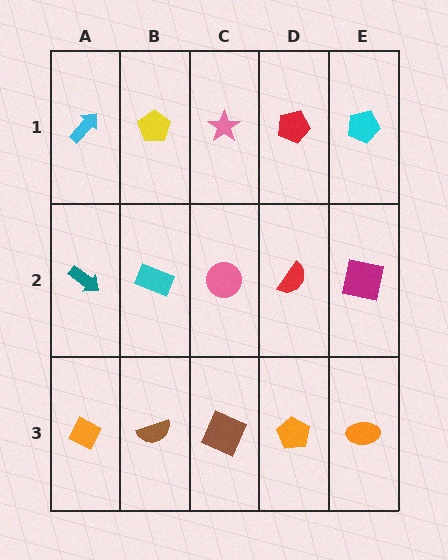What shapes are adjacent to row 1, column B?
A cyan rectangle (row 2, column B), a cyan arrow (row 1, column A), a pink star (row 1, column C).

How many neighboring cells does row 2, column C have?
4.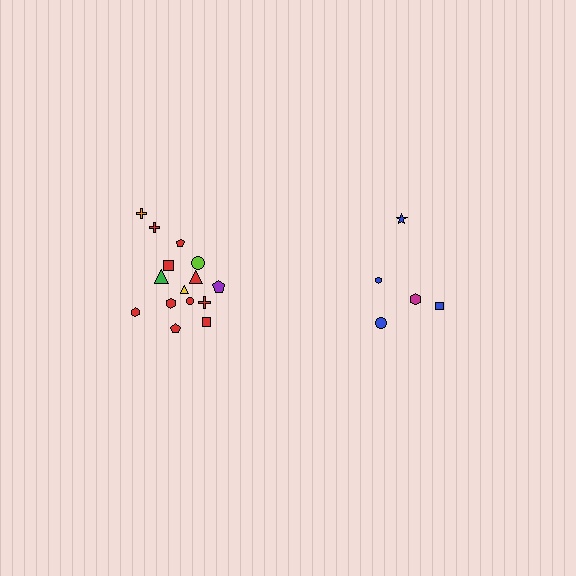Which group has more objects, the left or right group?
The left group.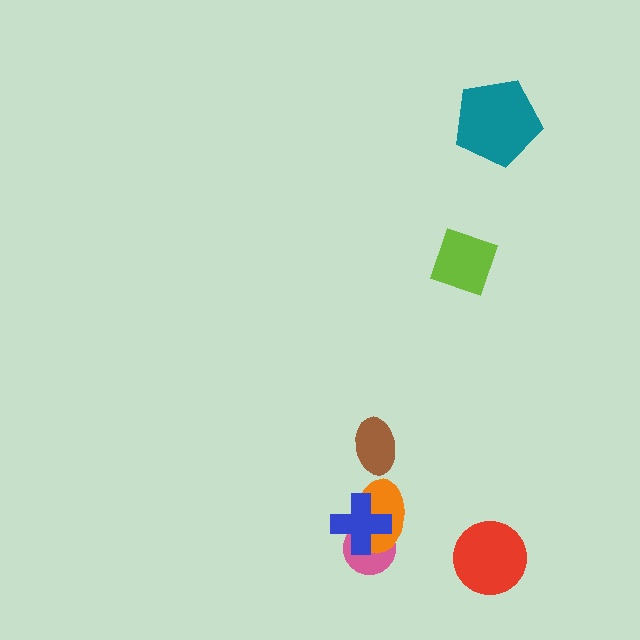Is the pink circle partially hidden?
Yes, it is partially covered by another shape.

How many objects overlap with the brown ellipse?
0 objects overlap with the brown ellipse.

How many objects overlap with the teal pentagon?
0 objects overlap with the teal pentagon.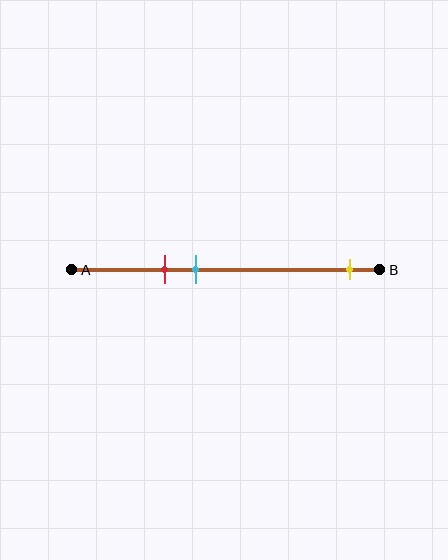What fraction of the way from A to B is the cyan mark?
The cyan mark is approximately 40% (0.4) of the way from A to B.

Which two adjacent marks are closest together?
The red and cyan marks are the closest adjacent pair.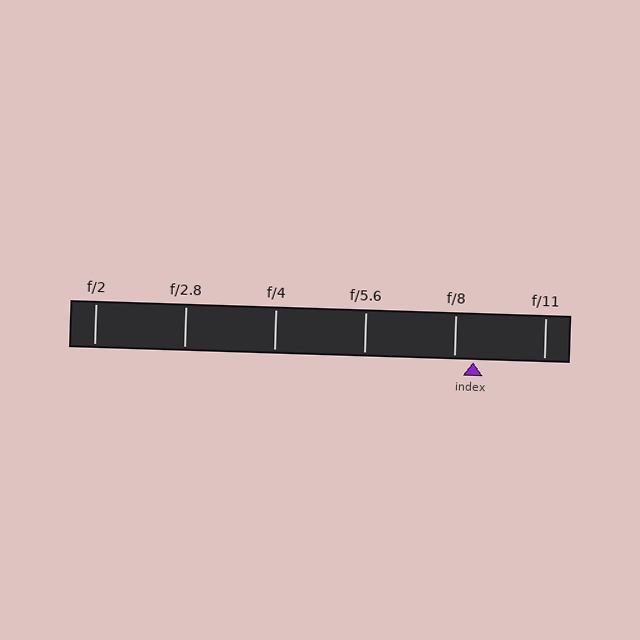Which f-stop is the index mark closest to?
The index mark is closest to f/8.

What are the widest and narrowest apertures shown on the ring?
The widest aperture shown is f/2 and the narrowest is f/11.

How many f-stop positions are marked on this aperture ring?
There are 6 f-stop positions marked.